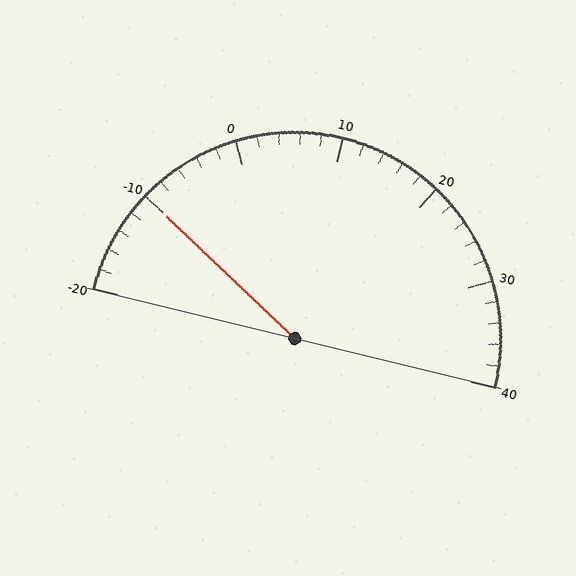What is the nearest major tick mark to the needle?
The nearest major tick mark is -10.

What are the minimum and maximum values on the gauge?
The gauge ranges from -20 to 40.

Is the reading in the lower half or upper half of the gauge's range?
The reading is in the lower half of the range (-20 to 40).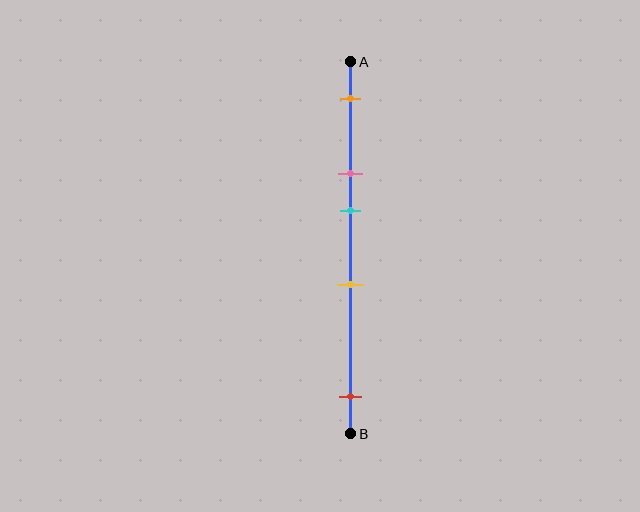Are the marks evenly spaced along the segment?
No, the marks are not evenly spaced.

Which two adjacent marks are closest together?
The pink and cyan marks are the closest adjacent pair.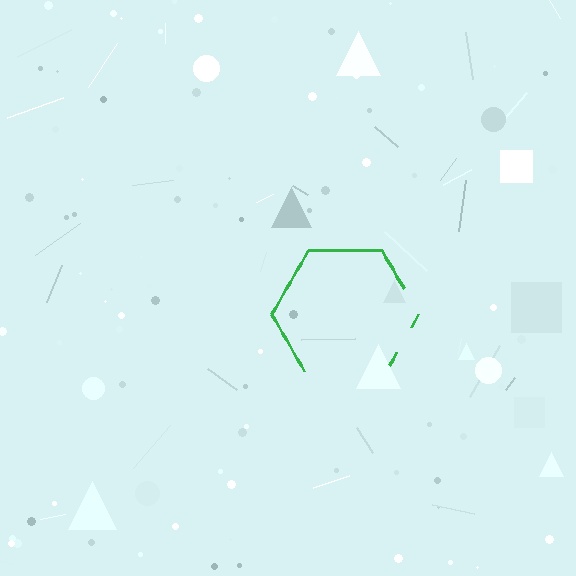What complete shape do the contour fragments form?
The contour fragments form a hexagon.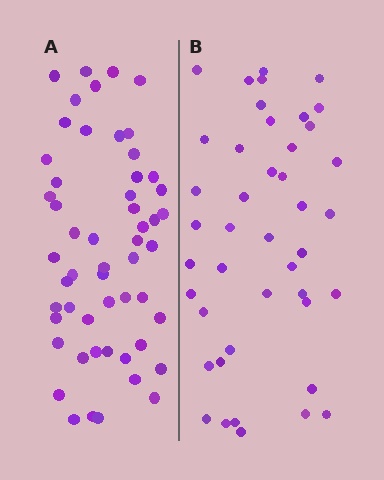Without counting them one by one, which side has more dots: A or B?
Region A (the left region) has more dots.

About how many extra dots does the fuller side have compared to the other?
Region A has roughly 12 or so more dots than region B.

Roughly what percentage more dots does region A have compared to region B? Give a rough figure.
About 25% more.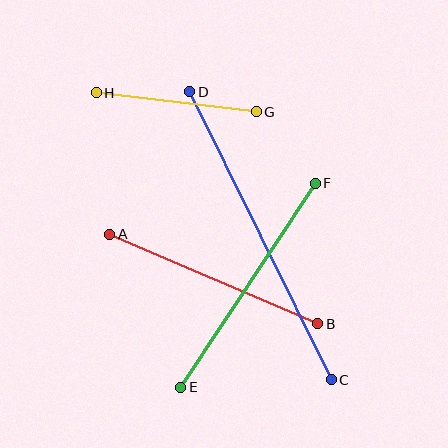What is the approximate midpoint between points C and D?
The midpoint is at approximately (260, 236) pixels.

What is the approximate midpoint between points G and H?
The midpoint is at approximately (176, 102) pixels.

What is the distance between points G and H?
The distance is approximately 161 pixels.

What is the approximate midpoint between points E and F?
The midpoint is at approximately (248, 285) pixels.